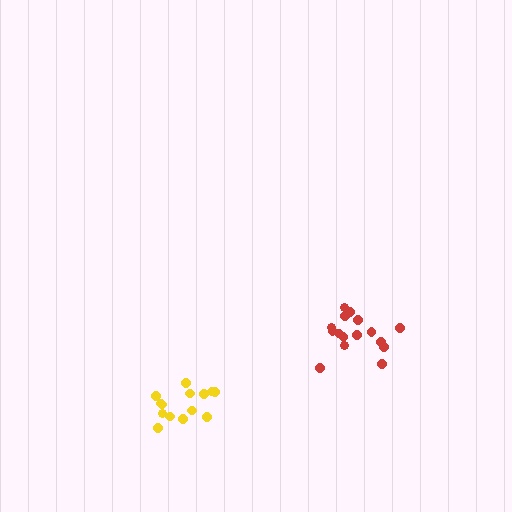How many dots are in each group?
Group 1: 16 dots, Group 2: 14 dots (30 total).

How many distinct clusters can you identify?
There are 2 distinct clusters.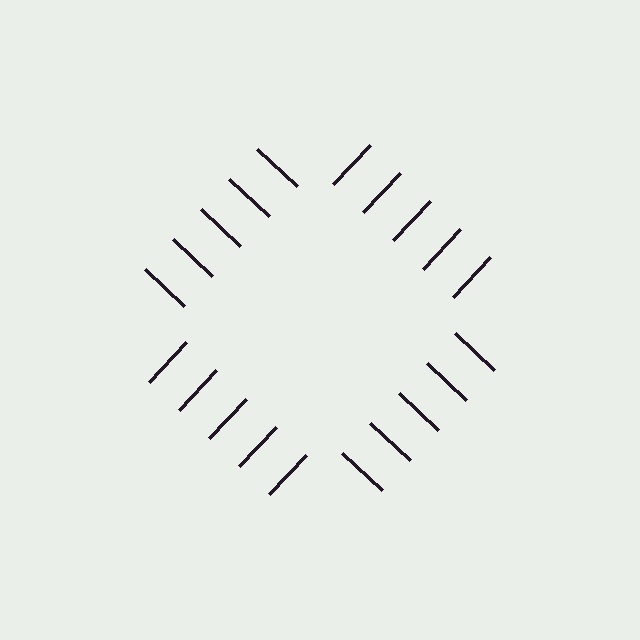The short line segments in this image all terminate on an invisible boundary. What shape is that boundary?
An illusory square — the line segments terminate on its edges but no continuous stroke is drawn.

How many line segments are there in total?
20 — 5 along each of the 4 edges.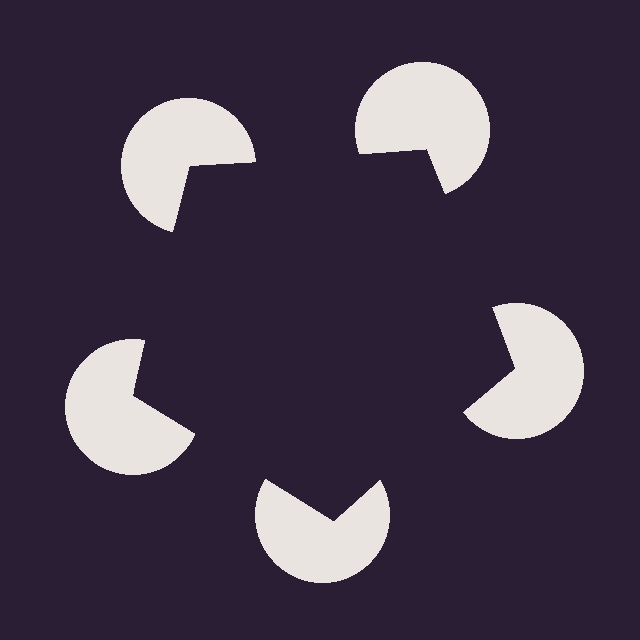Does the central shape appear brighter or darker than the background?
It typically appears slightly darker than the background, even though no actual brightness change is drawn.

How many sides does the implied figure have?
5 sides.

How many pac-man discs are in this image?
There are 5 — one at each vertex of the illusory pentagon.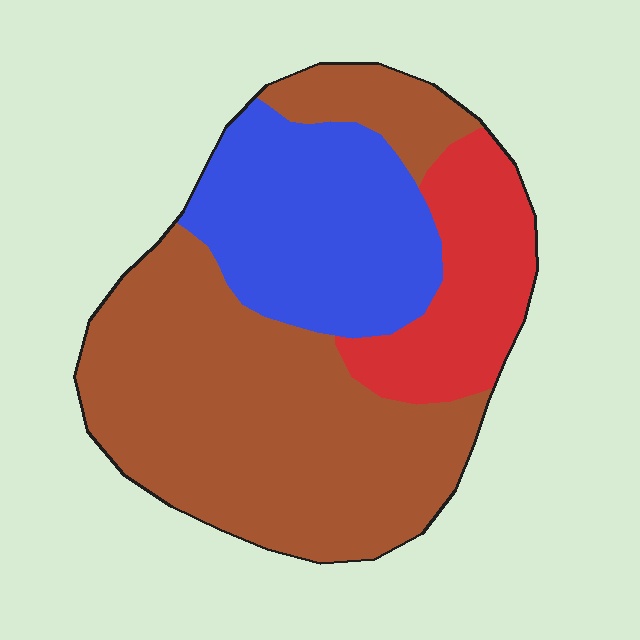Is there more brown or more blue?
Brown.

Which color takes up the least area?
Red, at roughly 20%.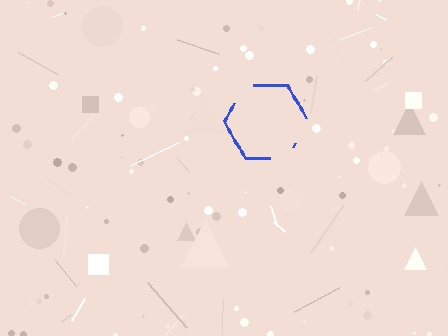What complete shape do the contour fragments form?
The contour fragments form a hexagon.